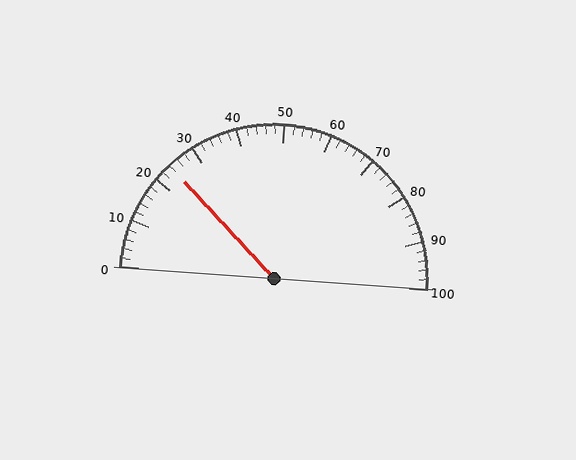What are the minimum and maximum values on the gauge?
The gauge ranges from 0 to 100.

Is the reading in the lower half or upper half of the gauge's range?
The reading is in the lower half of the range (0 to 100).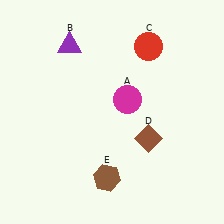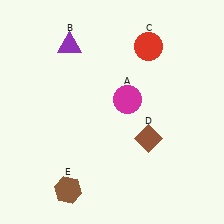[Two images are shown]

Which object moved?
The brown hexagon (E) moved left.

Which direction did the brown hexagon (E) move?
The brown hexagon (E) moved left.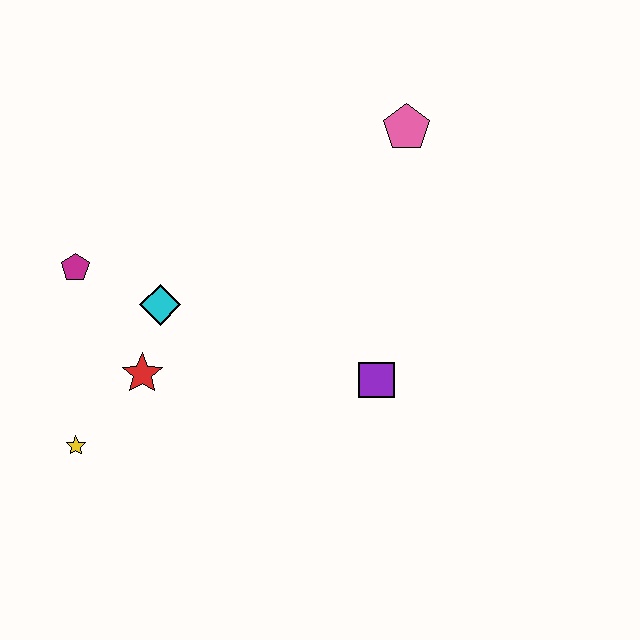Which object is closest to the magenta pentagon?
The cyan diamond is closest to the magenta pentagon.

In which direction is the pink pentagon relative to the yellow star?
The pink pentagon is to the right of the yellow star.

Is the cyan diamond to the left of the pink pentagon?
Yes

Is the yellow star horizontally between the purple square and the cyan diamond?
No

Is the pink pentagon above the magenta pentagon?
Yes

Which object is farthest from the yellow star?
The pink pentagon is farthest from the yellow star.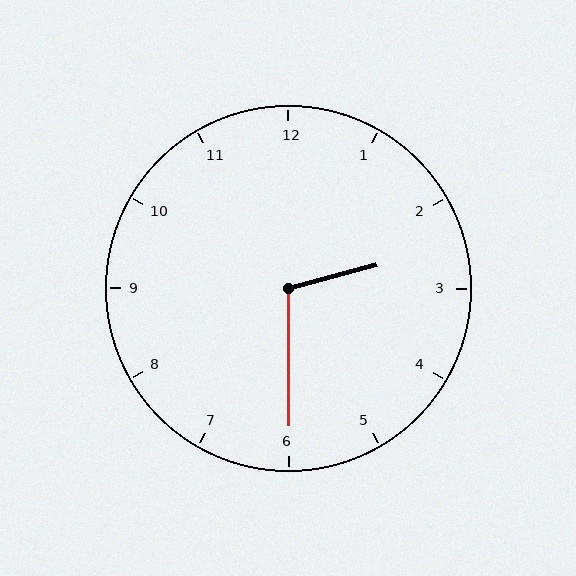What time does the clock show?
2:30.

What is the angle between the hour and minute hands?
Approximately 105 degrees.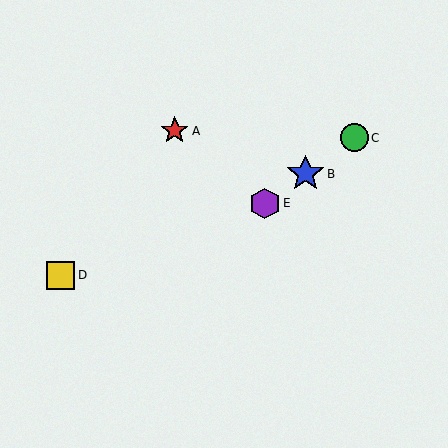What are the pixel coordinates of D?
Object D is at (61, 275).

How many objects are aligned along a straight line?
3 objects (B, C, E) are aligned along a straight line.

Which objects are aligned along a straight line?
Objects B, C, E are aligned along a straight line.